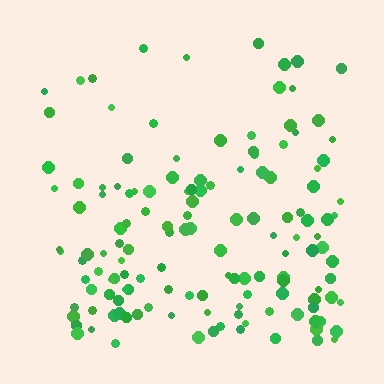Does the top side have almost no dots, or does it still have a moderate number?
Still a moderate number, just noticeably fewer than the bottom.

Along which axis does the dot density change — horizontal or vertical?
Vertical.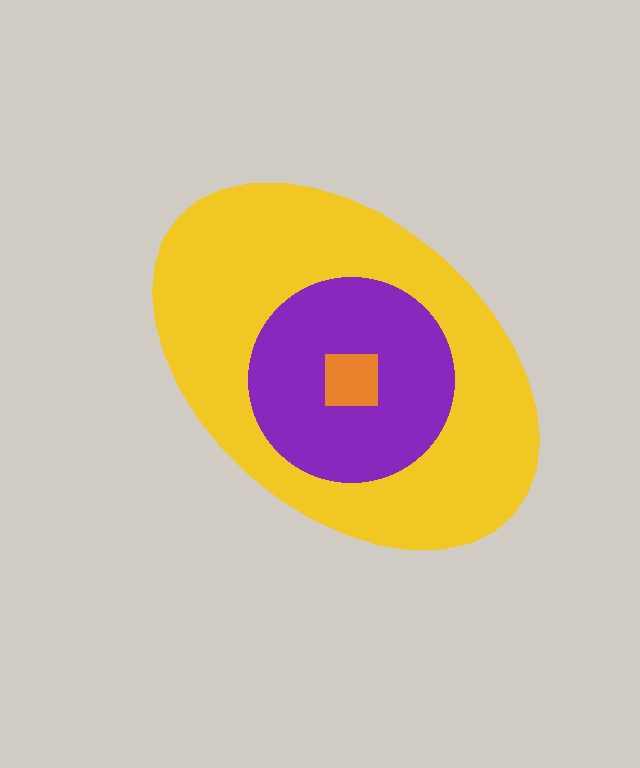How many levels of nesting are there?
3.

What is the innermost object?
The orange square.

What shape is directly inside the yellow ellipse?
The purple circle.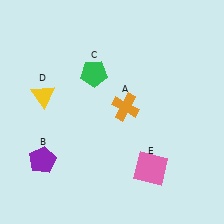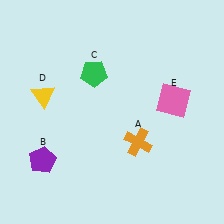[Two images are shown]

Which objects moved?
The objects that moved are: the orange cross (A), the pink square (E).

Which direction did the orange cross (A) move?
The orange cross (A) moved down.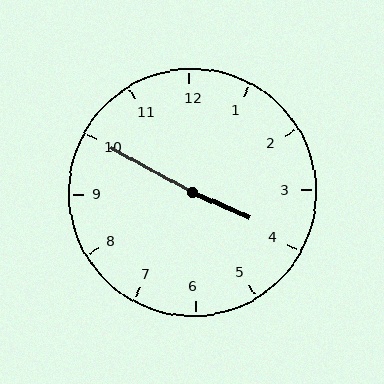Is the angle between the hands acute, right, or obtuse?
It is obtuse.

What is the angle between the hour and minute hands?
Approximately 175 degrees.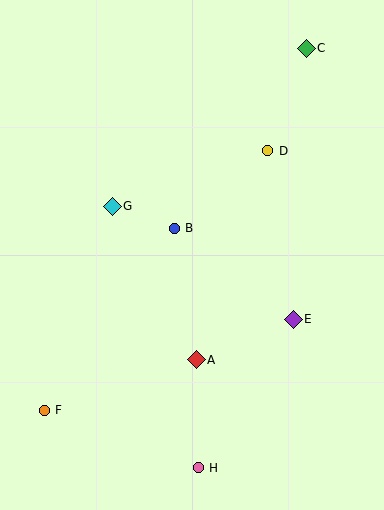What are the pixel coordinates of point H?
Point H is at (198, 468).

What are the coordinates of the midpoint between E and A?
The midpoint between E and A is at (245, 339).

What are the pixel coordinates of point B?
Point B is at (174, 228).